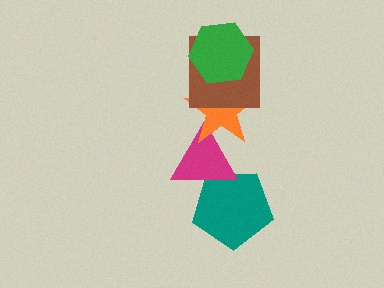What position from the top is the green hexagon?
The green hexagon is 1st from the top.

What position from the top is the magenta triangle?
The magenta triangle is 4th from the top.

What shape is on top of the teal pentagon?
The magenta triangle is on top of the teal pentagon.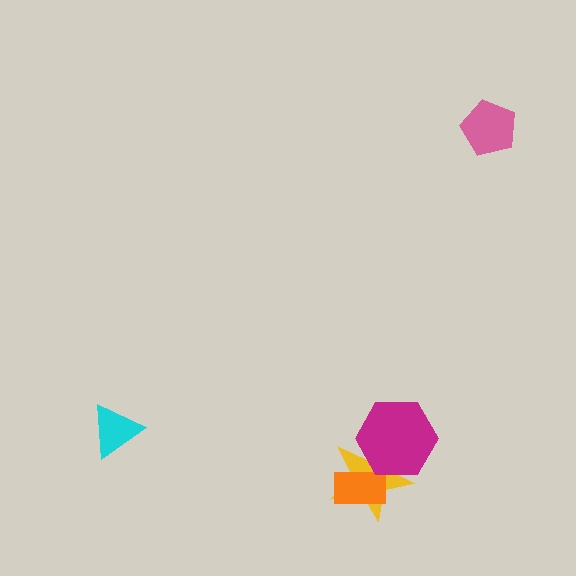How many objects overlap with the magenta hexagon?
1 object overlaps with the magenta hexagon.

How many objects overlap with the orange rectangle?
1 object overlaps with the orange rectangle.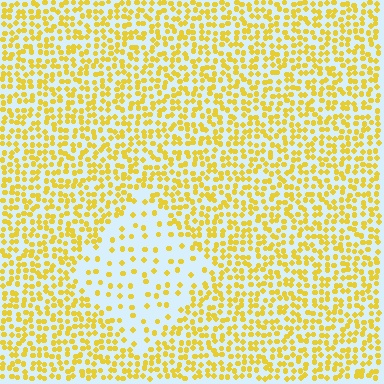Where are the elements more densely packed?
The elements are more densely packed outside the diamond boundary.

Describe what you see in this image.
The image contains small yellow elements arranged at two different densities. A diamond-shaped region is visible where the elements are less densely packed than the surrounding area.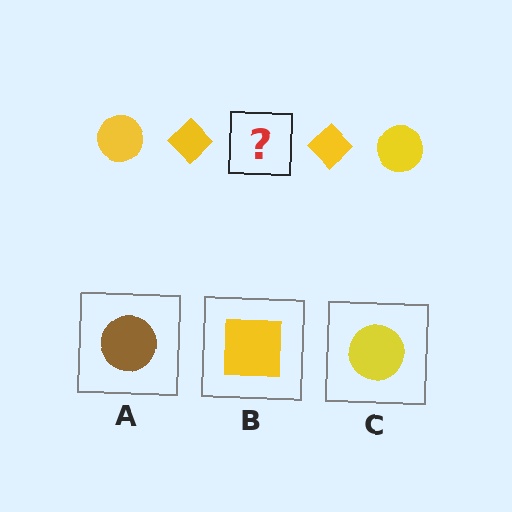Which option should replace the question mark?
Option C.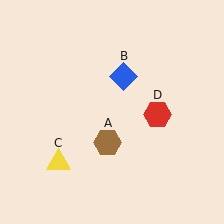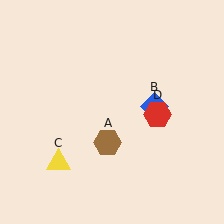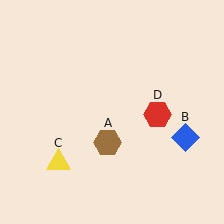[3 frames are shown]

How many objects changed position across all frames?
1 object changed position: blue diamond (object B).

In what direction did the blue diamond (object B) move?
The blue diamond (object B) moved down and to the right.